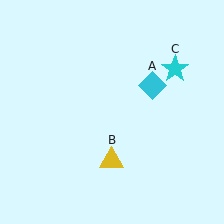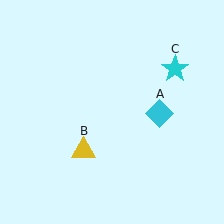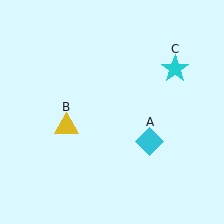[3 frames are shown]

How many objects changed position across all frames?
2 objects changed position: cyan diamond (object A), yellow triangle (object B).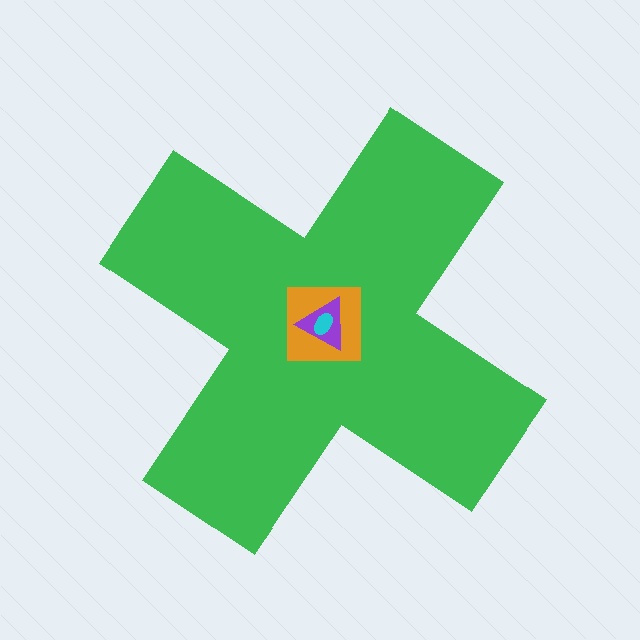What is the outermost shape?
The green cross.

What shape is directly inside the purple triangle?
The cyan ellipse.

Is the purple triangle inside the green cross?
Yes.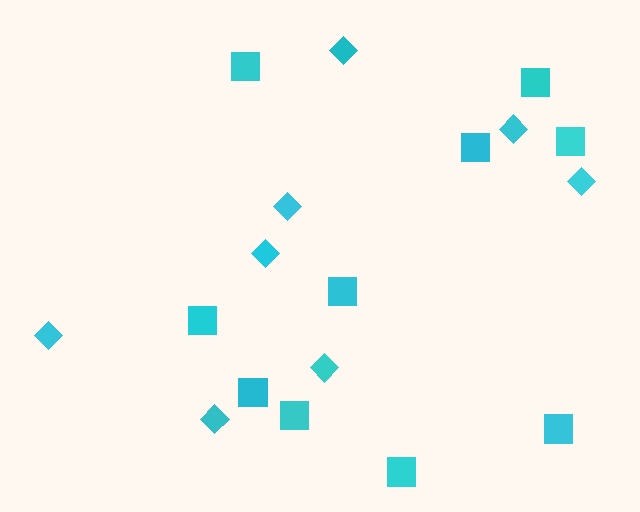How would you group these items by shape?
There are 2 groups: one group of squares (10) and one group of diamonds (8).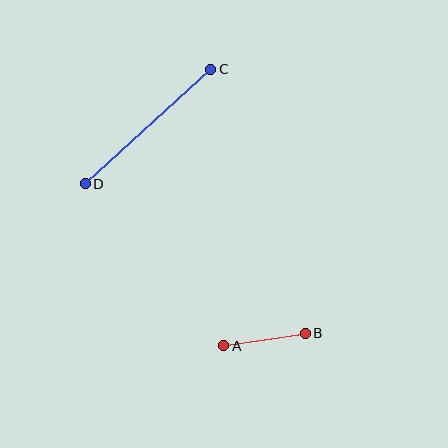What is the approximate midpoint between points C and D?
The midpoint is at approximately (148, 126) pixels.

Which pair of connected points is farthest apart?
Points C and D are farthest apart.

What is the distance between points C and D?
The distance is approximately 170 pixels.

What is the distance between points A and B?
The distance is approximately 82 pixels.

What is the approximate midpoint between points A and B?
The midpoint is at approximately (265, 340) pixels.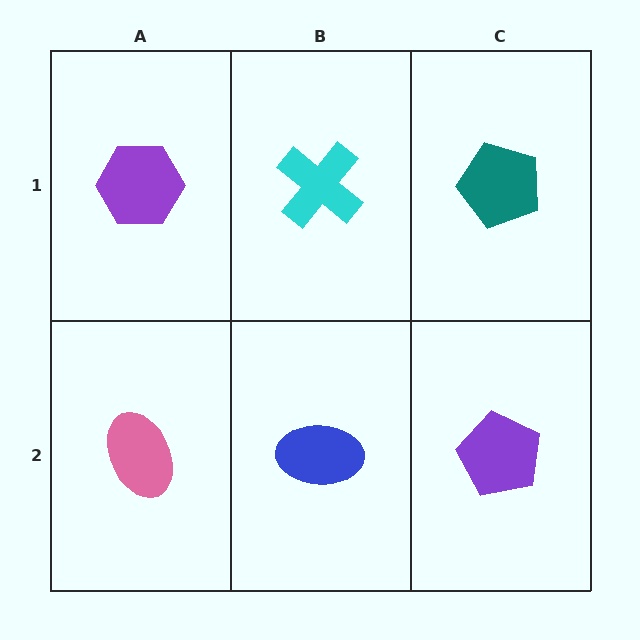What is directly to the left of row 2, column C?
A blue ellipse.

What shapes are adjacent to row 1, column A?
A pink ellipse (row 2, column A), a cyan cross (row 1, column B).